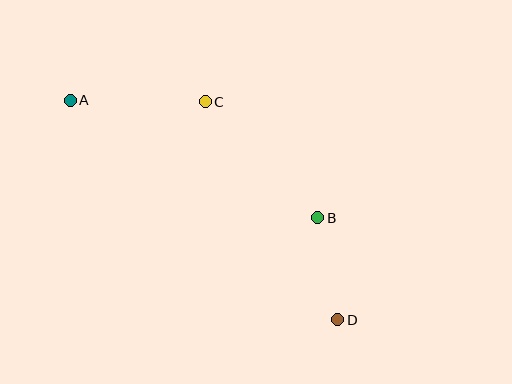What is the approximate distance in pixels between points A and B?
The distance between A and B is approximately 274 pixels.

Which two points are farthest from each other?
Points A and D are farthest from each other.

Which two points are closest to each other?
Points B and D are closest to each other.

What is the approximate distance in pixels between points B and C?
The distance between B and C is approximately 161 pixels.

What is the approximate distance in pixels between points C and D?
The distance between C and D is approximately 255 pixels.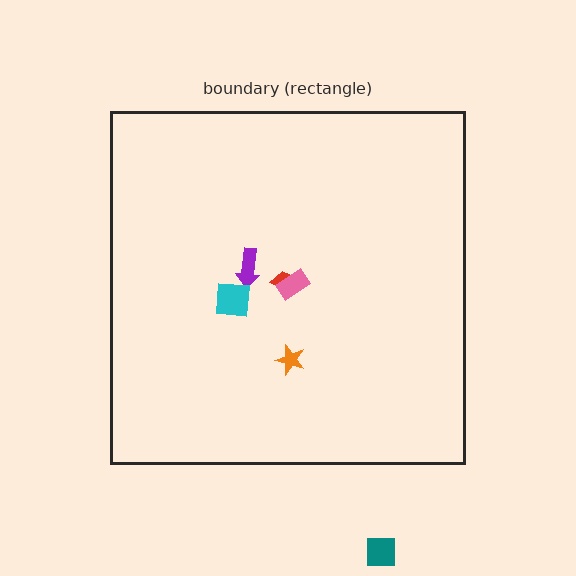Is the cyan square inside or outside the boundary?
Inside.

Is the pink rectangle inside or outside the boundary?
Inside.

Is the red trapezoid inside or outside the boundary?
Inside.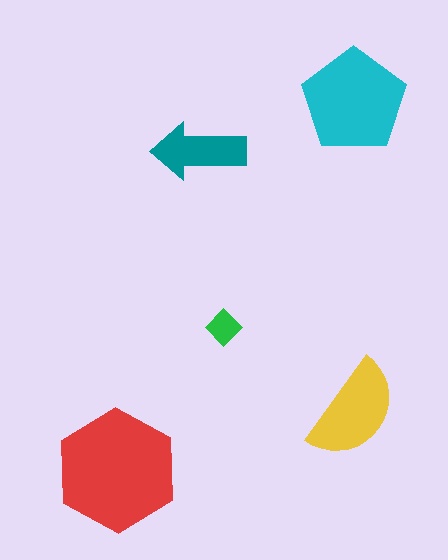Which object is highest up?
The cyan pentagon is topmost.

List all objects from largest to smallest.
The red hexagon, the cyan pentagon, the yellow semicircle, the teal arrow, the green diamond.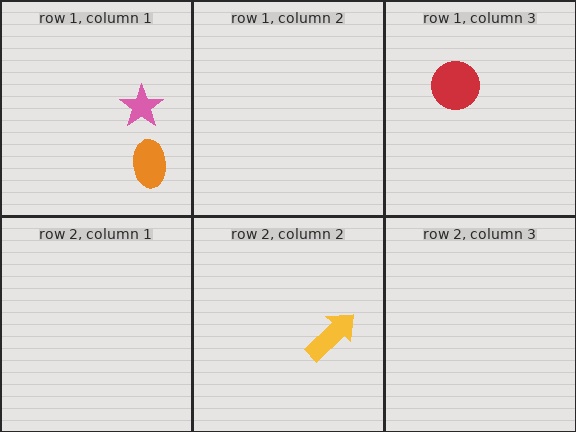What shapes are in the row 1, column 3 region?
The red circle.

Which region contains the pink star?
The row 1, column 1 region.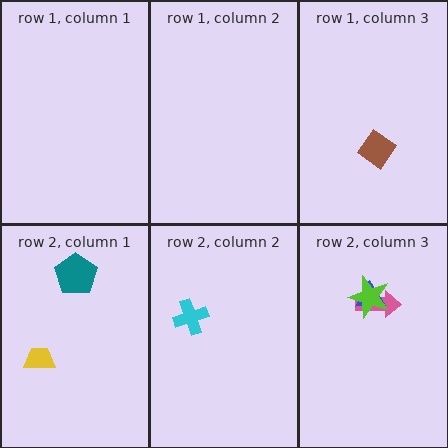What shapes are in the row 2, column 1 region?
The yellow trapezoid, the teal pentagon.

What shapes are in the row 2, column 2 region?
The cyan cross.